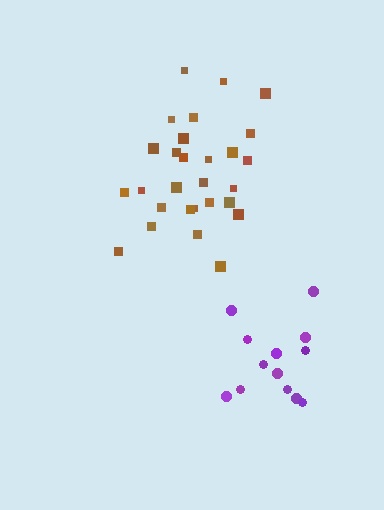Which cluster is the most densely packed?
Purple.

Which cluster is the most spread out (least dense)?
Brown.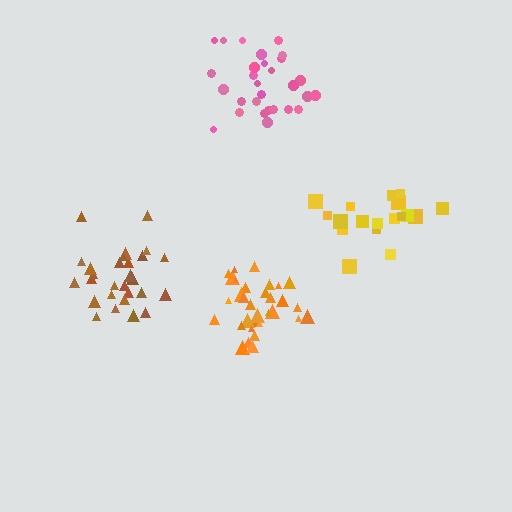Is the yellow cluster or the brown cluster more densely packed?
Brown.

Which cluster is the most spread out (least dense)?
Yellow.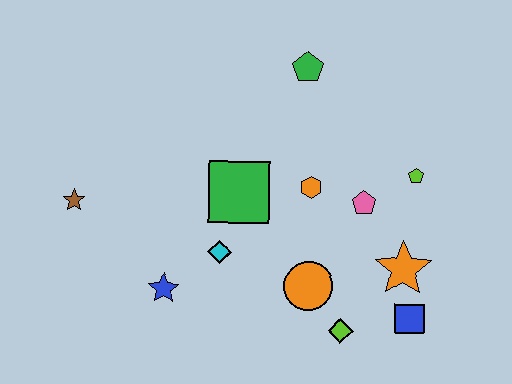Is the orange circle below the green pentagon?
Yes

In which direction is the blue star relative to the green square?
The blue star is below the green square.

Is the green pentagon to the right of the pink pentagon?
No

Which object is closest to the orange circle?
The lime diamond is closest to the orange circle.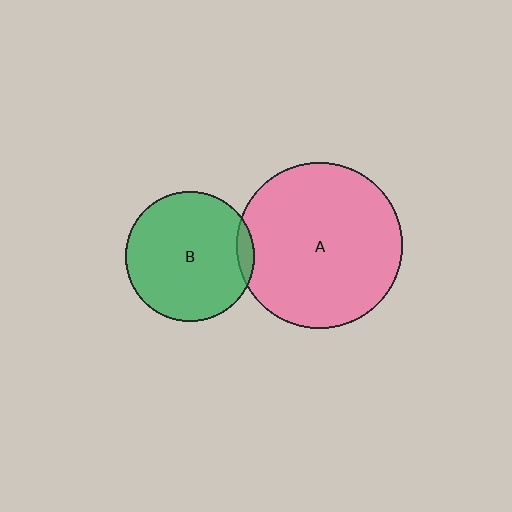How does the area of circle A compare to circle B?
Approximately 1.6 times.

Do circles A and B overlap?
Yes.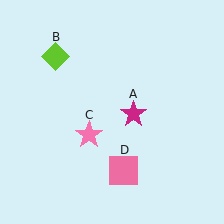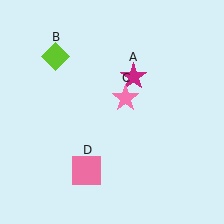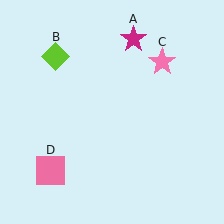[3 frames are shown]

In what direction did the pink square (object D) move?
The pink square (object D) moved left.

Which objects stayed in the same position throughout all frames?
Lime diamond (object B) remained stationary.